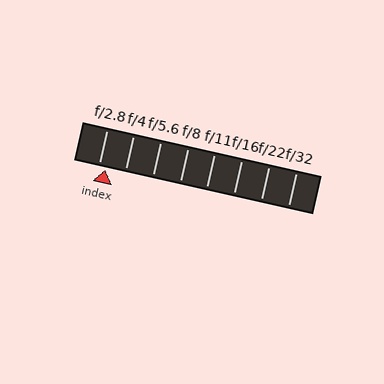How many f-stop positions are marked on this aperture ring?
There are 8 f-stop positions marked.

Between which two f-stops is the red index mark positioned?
The index mark is between f/2.8 and f/4.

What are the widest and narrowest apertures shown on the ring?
The widest aperture shown is f/2.8 and the narrowest is f/32.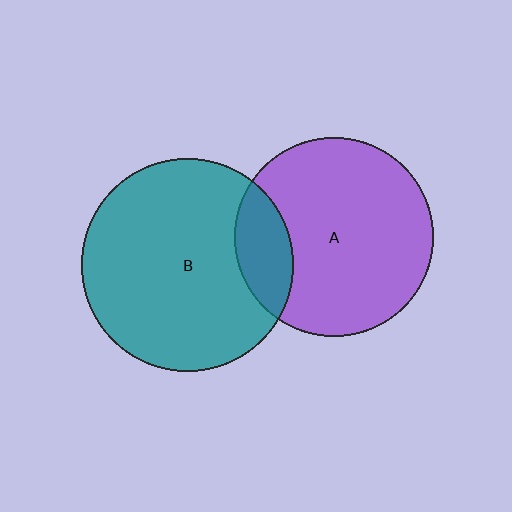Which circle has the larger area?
Circle B (teal).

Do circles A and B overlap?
Yes.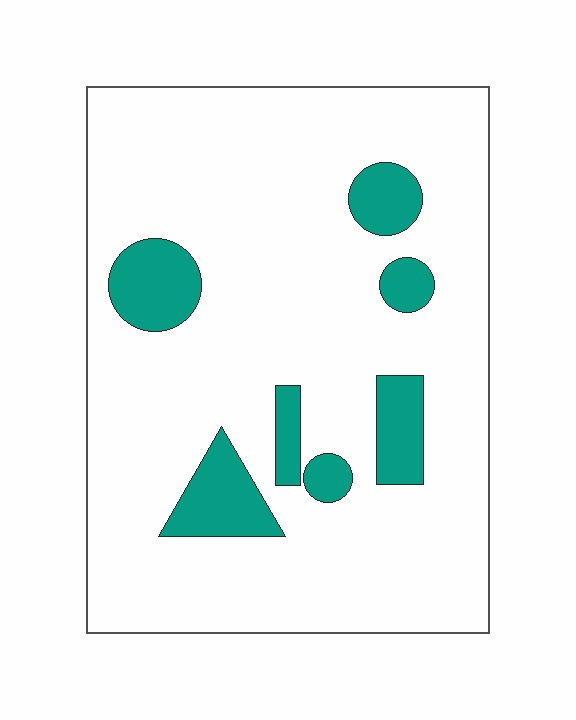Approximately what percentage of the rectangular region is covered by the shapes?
Approximately 15%.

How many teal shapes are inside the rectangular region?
7.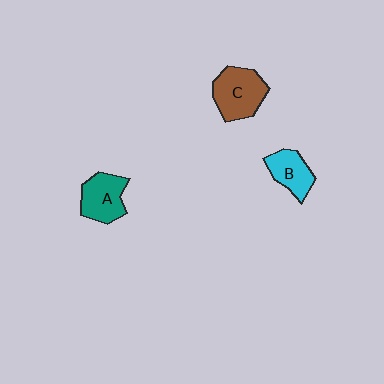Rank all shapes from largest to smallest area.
From largest to smallest: C (brown), A (teal), B (cyan).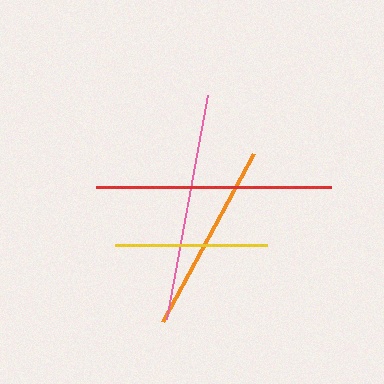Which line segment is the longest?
The red line is the longest at approximately 234 pixels.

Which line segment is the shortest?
The yellow line is the shortest at approximately 152 pixels.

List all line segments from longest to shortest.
From longest to shortest: red, pink, orange, yellow.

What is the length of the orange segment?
The orange segment is approximately 191 pixels long.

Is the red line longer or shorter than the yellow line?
The red line is longer than the yellow line.